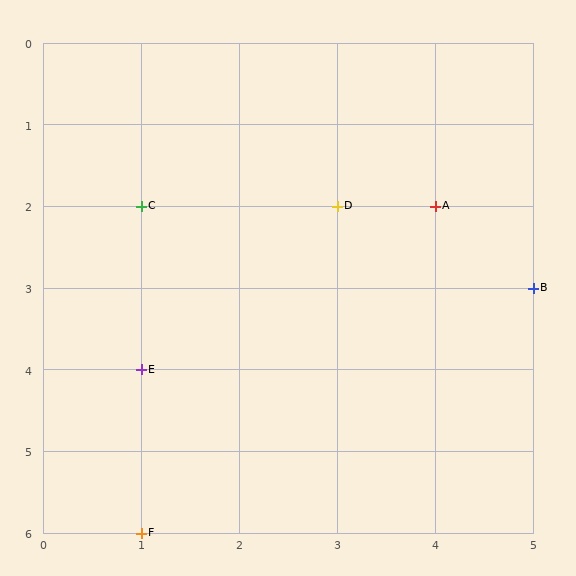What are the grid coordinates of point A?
Point A is at grid coordinates (4, 2).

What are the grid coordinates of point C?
Point C is at grid coordinates (1, 2).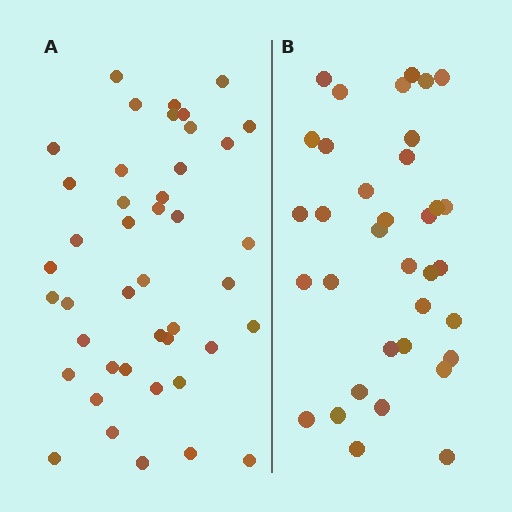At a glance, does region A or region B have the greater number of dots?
Region A (the left region) has more dots.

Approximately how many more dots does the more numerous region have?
Region A has roughly 8 or so more dots than region B.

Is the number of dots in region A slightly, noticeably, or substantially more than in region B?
Region A has only slightly more — the two regions are fairly close. The ratio is roughly 1.2 to 1.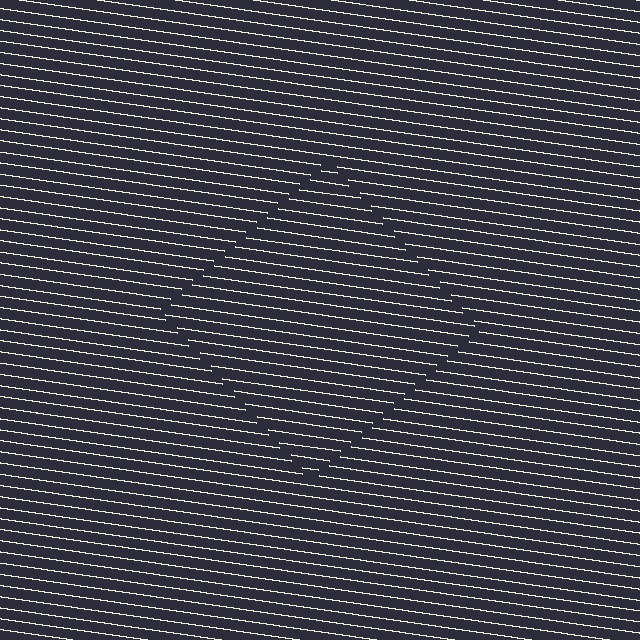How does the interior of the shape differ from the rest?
The interior of the shape contains the same grating, shifted by half a period — the contour is defined by the phase discontinuity where line-ends from the inner and outer gratings abut.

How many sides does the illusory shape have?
4 sides — the line-ends trace a square.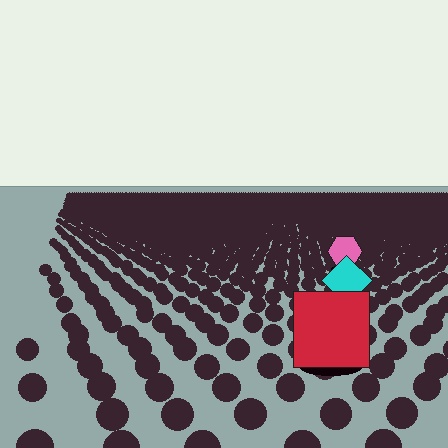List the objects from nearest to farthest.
From nearest to farthest: the red square, the cyan diamond, the pink hexagon.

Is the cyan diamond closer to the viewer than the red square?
No. The red square is closer — you can tell from the texture gradient: the ground texture is coarser near it.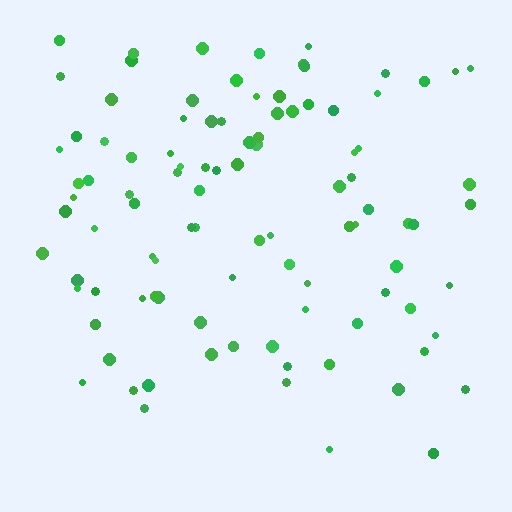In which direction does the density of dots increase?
From bottom to top, with the top side densest.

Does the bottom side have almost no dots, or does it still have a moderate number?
Still a moderate number, just noticeably fewer than the top.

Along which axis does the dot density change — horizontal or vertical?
Vertical.